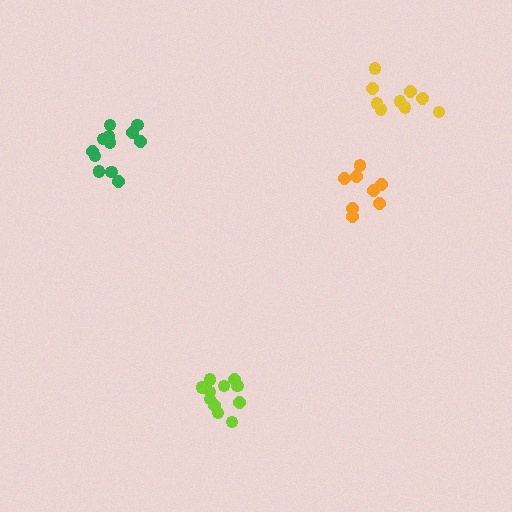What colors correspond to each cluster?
The clusters are colored: orange, green, lime, yellow.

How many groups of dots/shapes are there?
There are 4 groups.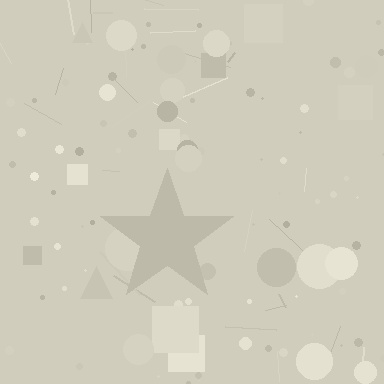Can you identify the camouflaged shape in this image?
The camouflaged shape is a star.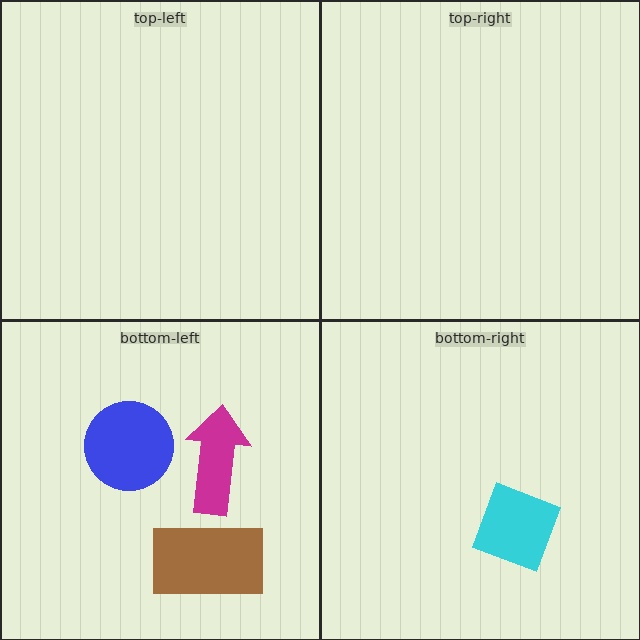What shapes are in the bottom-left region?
The brown rectangle, the magenta arrow, the blue circle.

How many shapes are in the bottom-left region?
3.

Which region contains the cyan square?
The bottom-right region.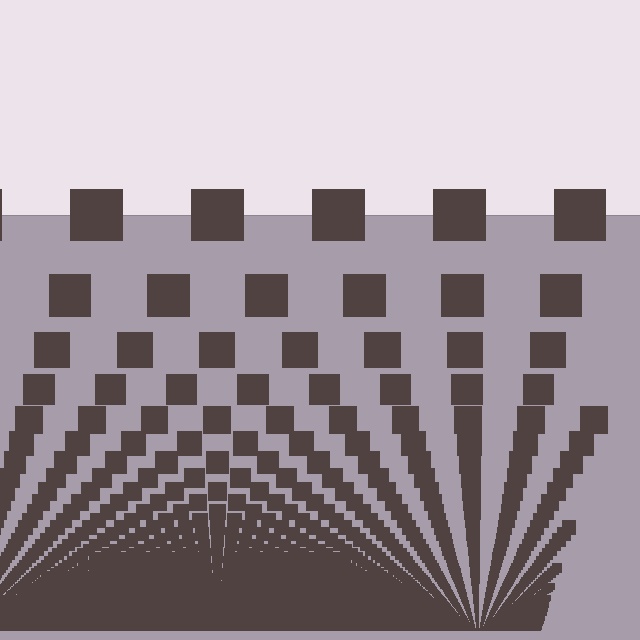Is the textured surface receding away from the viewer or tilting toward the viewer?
The surface appears to tilt toward the viewer. Texture elements get larger and sparser toward the top.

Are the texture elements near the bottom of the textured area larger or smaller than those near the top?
Smaller. The gradient is inverted — elements near the bottom are smaller and denser.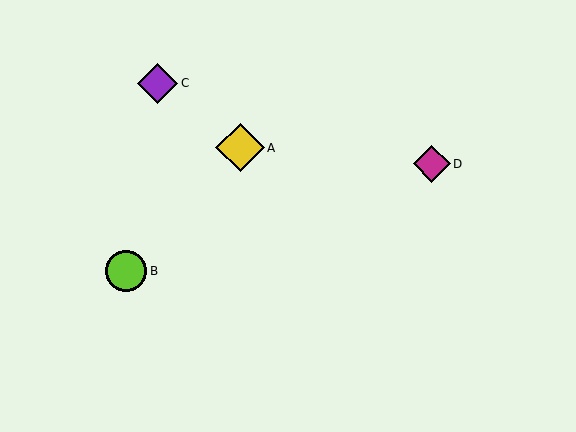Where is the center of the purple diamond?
The center of the purple diamond is at (158, 83).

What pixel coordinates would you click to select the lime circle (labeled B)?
Click at (126, 271) to select the lime circle B.